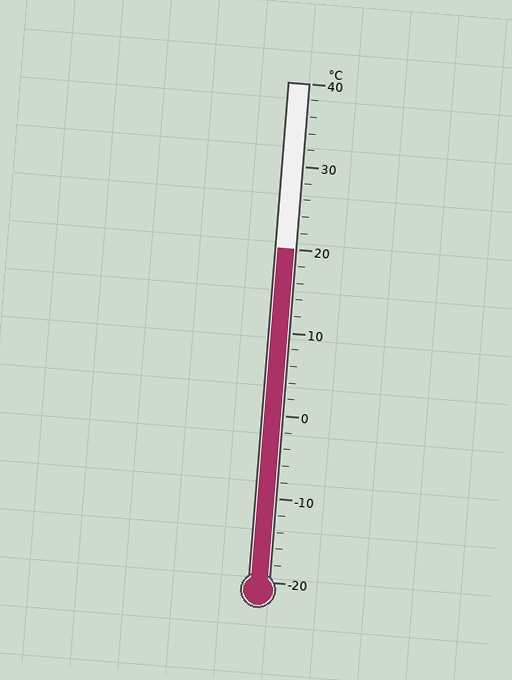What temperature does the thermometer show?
The thermometer shows approximately 20°C.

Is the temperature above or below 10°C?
The temperature is above 10°C.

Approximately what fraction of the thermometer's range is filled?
The thermometer is filled to approximately 65% of its range.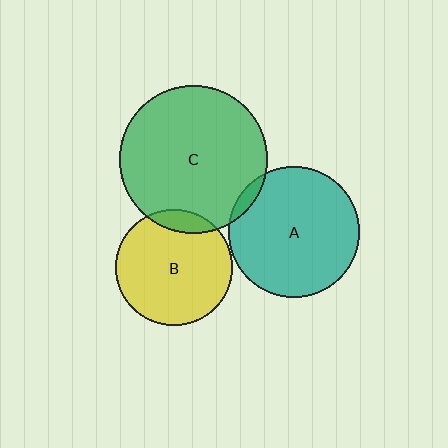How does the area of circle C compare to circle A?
Approximately 1.3 times.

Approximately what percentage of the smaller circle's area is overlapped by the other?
Approximately 10%.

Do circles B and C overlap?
Yes.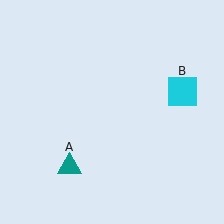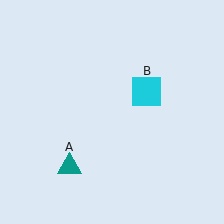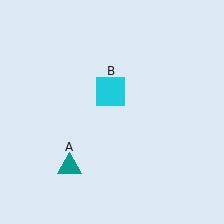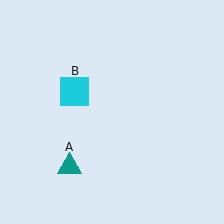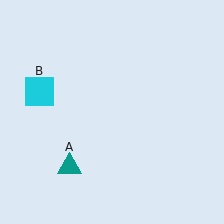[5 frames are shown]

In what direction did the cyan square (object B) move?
The cyan square (object B) moved left.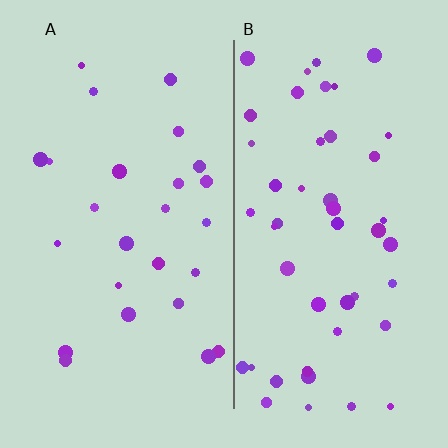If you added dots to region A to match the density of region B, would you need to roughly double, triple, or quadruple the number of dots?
Approximately double.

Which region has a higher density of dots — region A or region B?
B (the right).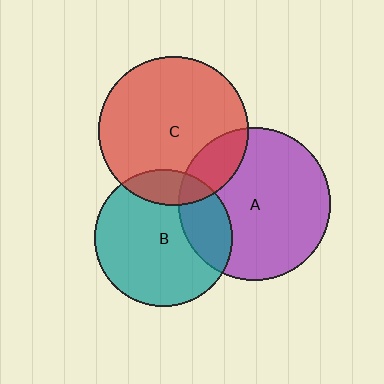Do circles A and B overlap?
Yes.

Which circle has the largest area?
Circle A (purple).